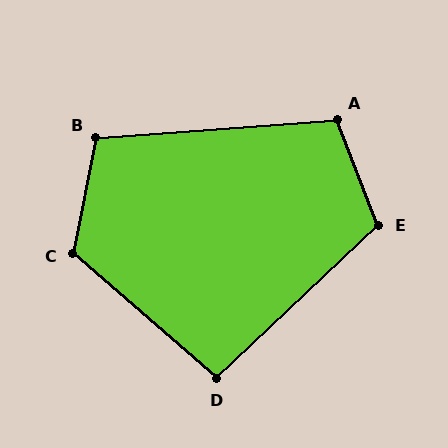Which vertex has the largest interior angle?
C, at approximately 119 degrees.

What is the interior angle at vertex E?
Approximately 112 degrees (obtuse).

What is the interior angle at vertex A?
Approximately 107 degrees (obtuse).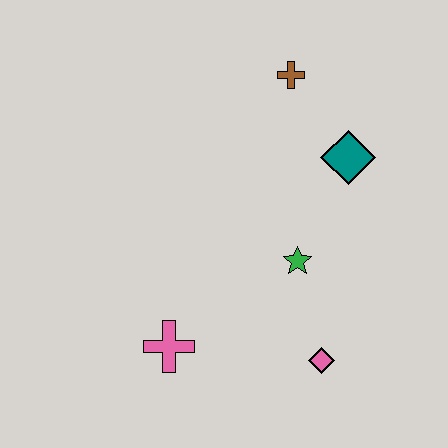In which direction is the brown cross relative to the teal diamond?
The brown cross is above the teal diamond.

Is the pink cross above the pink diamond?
Yes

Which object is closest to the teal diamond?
The brown cross is closest to the teal diamond.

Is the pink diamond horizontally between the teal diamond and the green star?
Yes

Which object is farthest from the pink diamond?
The brown cross is farthest from the pink diamond.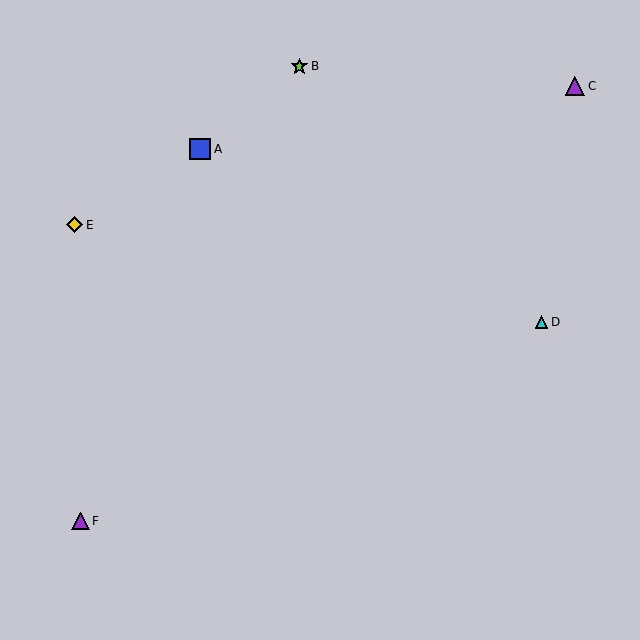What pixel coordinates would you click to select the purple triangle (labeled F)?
Click at (80, 521) to select the purple triangle F.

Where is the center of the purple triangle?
The center of the purple triangle is at (80, 521).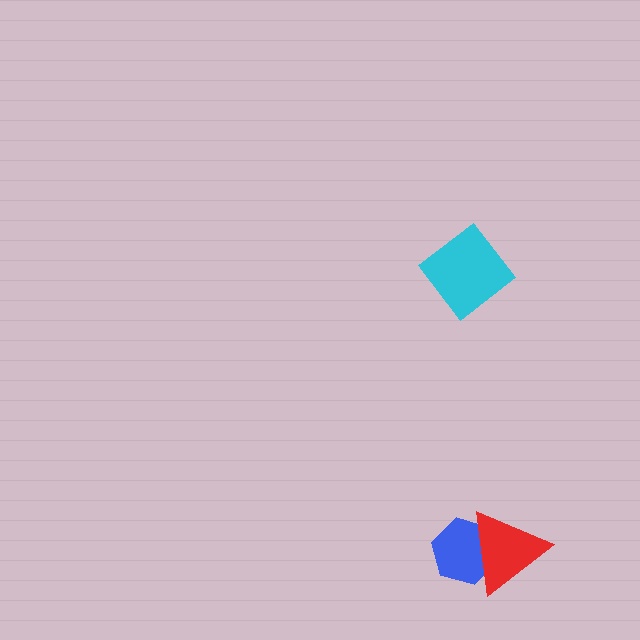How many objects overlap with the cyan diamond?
0 objects overlap with the cyan diamond.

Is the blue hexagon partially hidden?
Yes, it is partially covered by another shape.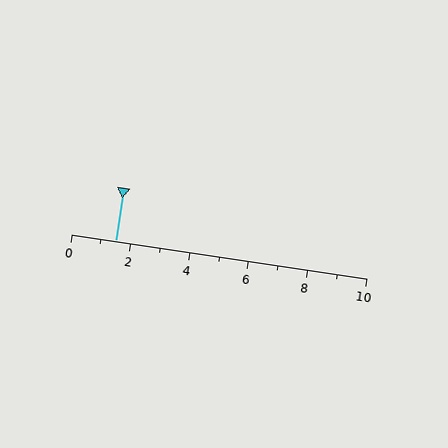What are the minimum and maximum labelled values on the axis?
The axis runs from 0 to 10.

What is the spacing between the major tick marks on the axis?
The major ticks are spaced 2 apart.